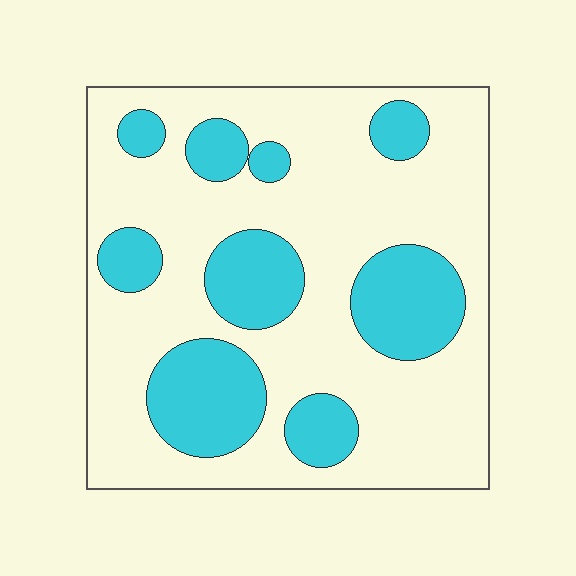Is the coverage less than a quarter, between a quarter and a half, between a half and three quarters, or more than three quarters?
Between a quarter and a half.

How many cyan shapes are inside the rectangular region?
9.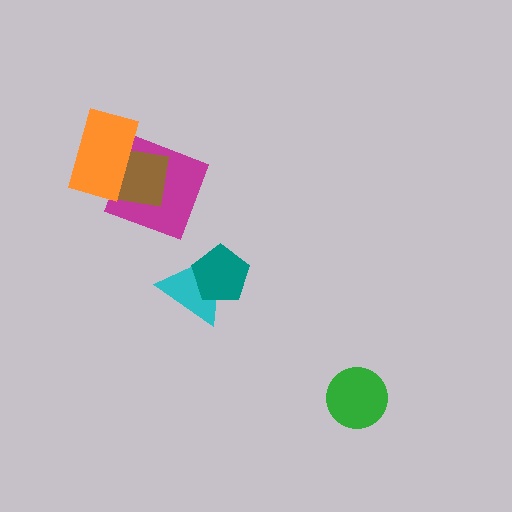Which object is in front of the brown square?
The orange rectangle is in front of the brown square.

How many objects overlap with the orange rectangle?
2 objects overlap with the orange rectangle.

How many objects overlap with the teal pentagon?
1 object overlaps with the teal pentagon.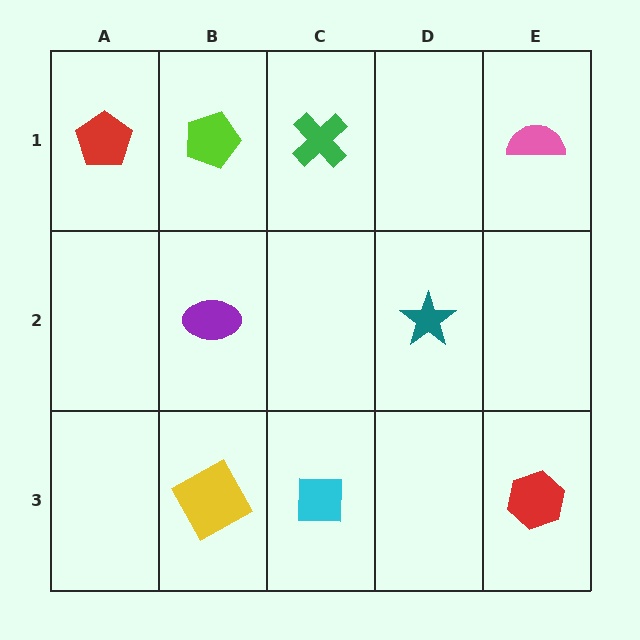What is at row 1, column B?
A lime pentagon.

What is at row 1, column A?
A red pentagon.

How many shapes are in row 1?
4 shapes.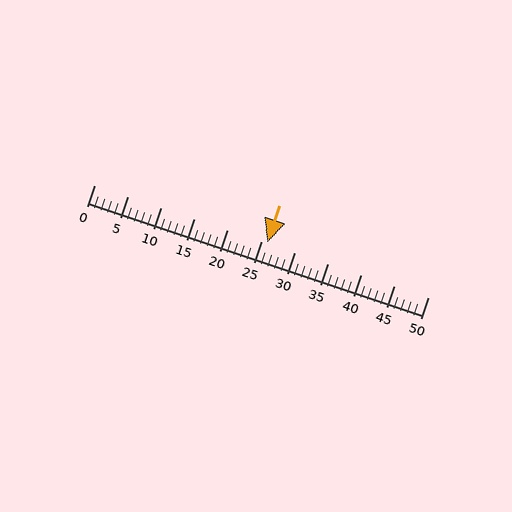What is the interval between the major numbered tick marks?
The major tick marks are spaced 5 units apart.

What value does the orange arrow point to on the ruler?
The orange arrow points to approximately 26.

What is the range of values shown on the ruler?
The ruler shows values from 0 to 50.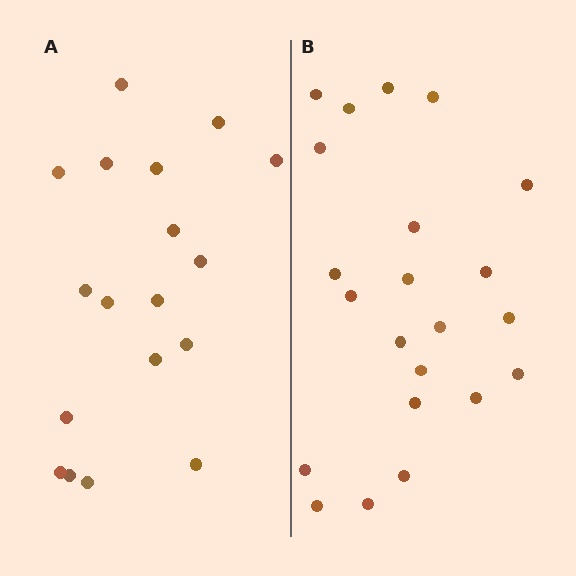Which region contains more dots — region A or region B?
Region B (the right region) has more dots.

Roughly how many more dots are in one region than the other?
Region B has about 4 more dots than region A.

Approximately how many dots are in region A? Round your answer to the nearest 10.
About 20 dots. (The exact count is 18, which rounds to 20.)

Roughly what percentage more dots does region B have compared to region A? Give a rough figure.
About 20% more.